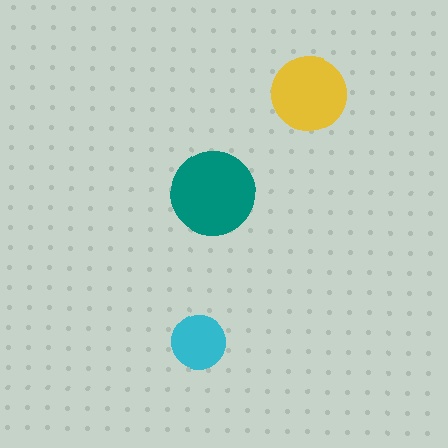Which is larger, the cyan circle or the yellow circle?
The yellow one.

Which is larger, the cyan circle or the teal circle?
The teal one.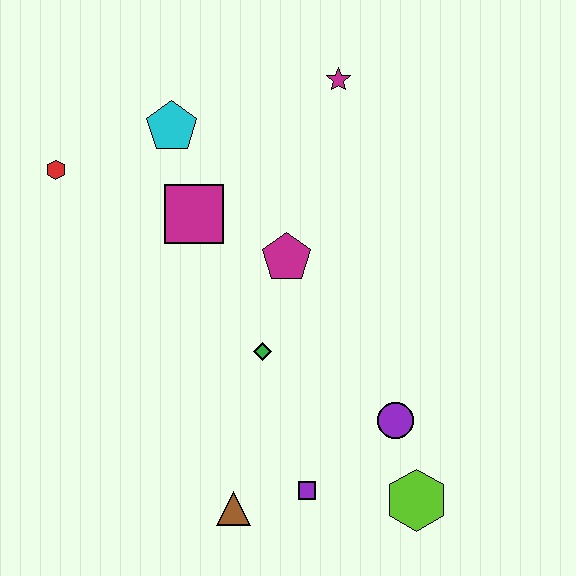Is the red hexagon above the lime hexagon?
Yes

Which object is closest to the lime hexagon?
The purple circle is closest to the lime hexagon.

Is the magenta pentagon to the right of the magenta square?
Yes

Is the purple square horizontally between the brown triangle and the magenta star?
Yes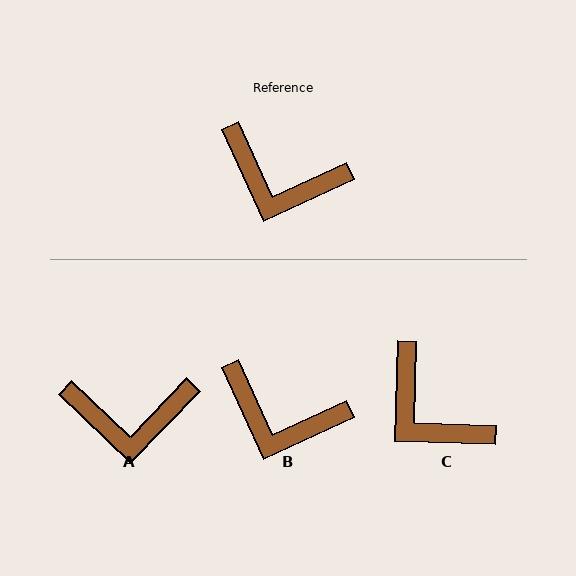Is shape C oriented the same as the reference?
No, it is off by about 26 degrees.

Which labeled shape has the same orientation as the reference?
B.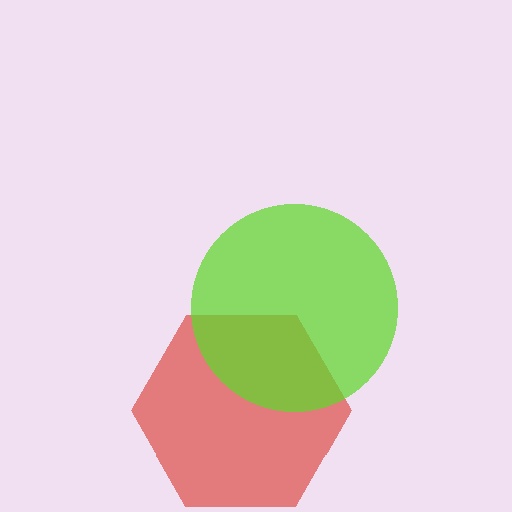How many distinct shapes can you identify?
There are 2 distinct shapes: a red hexagon, a lime circle.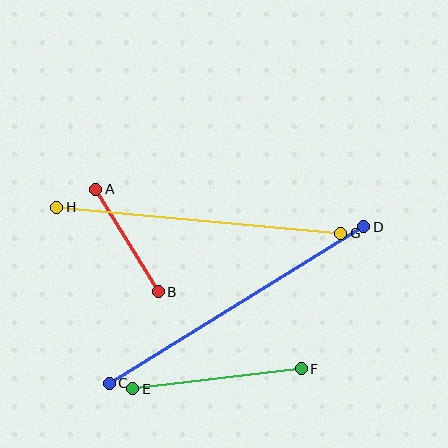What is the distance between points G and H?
The distance is approximately 285 pixels.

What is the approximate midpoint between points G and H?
The midpoint is at approximately (199, 220) pixels.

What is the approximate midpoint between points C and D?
The midpoint is at approximately (237, 305) pixels.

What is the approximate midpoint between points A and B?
The midpoint is at approximately (127, 241) pixels.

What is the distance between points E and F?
The distance is approximately 169 pixels.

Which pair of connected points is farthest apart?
Points C and D are farthest apart.